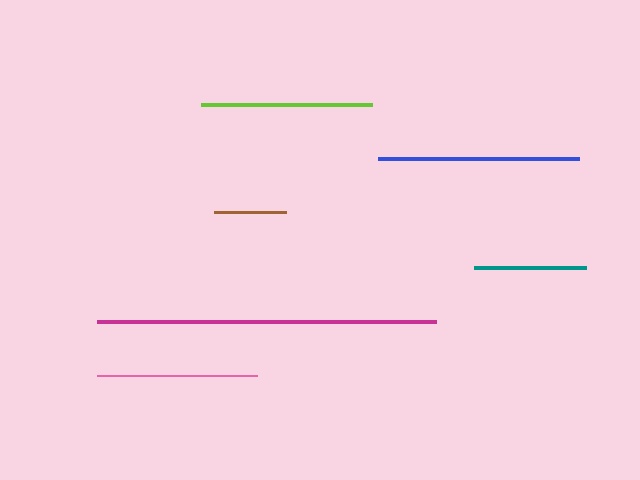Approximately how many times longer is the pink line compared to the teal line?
The pink line is approximately 1.4 times the length of the teal line.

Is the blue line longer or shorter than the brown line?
The blue line is longer than the brown line.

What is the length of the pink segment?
The pink segment is approximately 159 pixels long.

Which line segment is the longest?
The magenta line is the longest at approximately 339 pixels.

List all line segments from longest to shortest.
From longest to shortest: magenta, blue, lime, pink, teal, brown.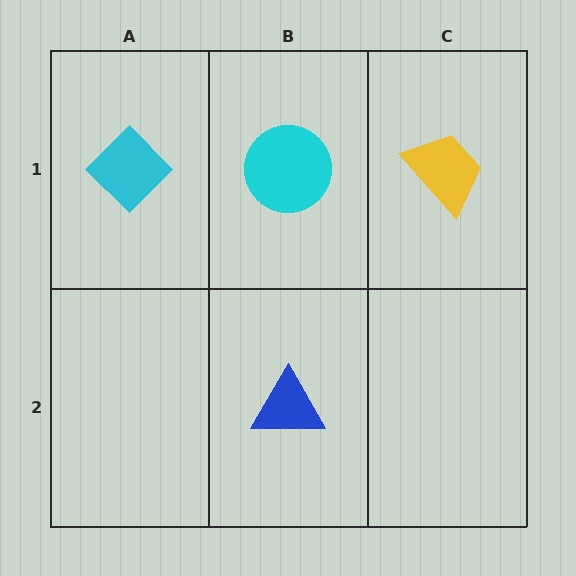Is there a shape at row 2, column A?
No, that cell is empty.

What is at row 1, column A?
A cyan diamond.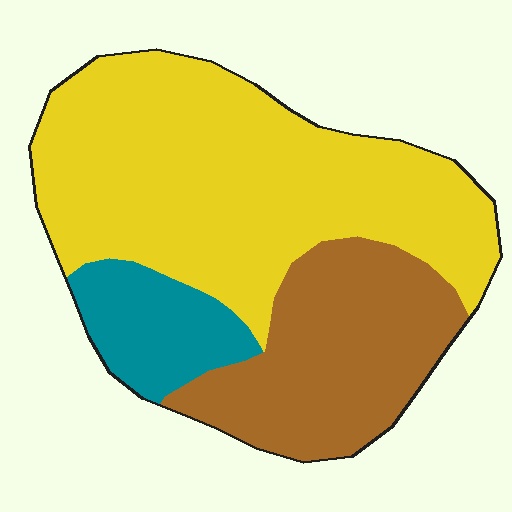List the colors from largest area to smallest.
From largest to smallest: yellow, brown, teal.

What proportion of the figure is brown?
Brown covers about 30% of the figure.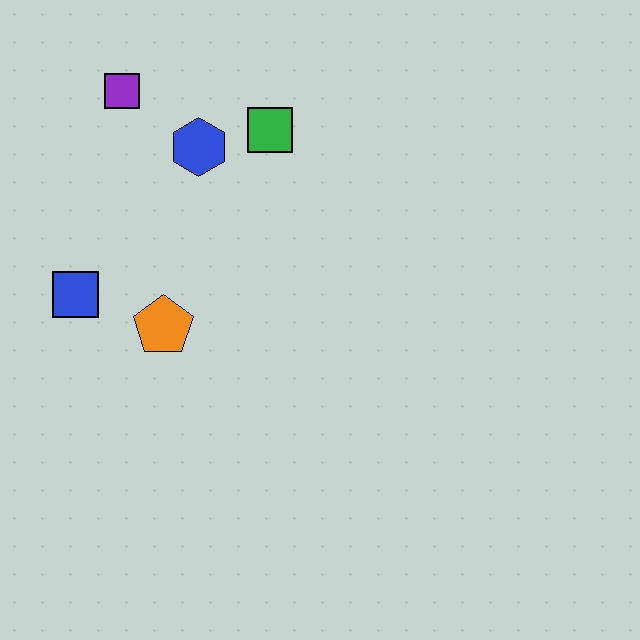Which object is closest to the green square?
The blue hexagon is closest to the green square.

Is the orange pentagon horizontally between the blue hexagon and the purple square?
Yes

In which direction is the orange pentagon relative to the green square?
The orange pentagon is below the green square.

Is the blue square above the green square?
No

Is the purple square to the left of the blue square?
No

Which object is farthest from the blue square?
The green square is farthest from the blue square.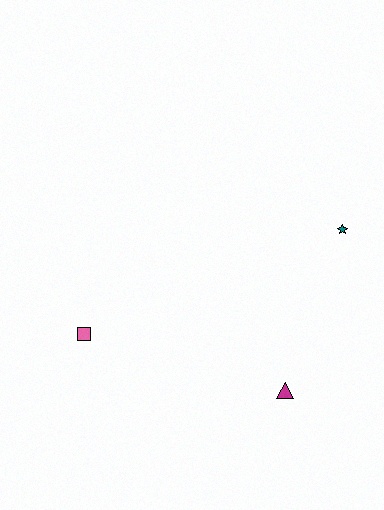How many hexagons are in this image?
There are no hexagons.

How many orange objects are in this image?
There are no orange objects.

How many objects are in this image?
There are 3 objects.